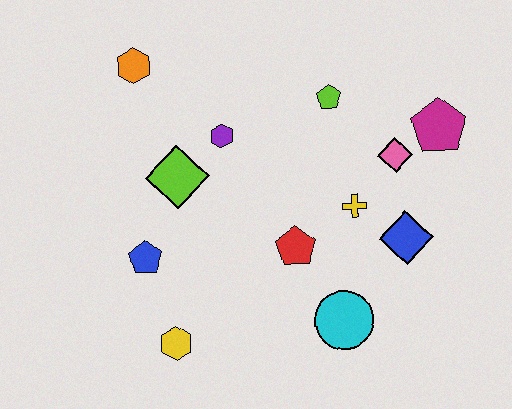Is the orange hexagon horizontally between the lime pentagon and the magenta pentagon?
No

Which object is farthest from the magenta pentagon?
The yellow hexagon is farthest from the magenta pentagon.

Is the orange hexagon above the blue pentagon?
Yes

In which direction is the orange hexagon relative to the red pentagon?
The orange hexagon is above the red pentagon.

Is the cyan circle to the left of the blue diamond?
Yes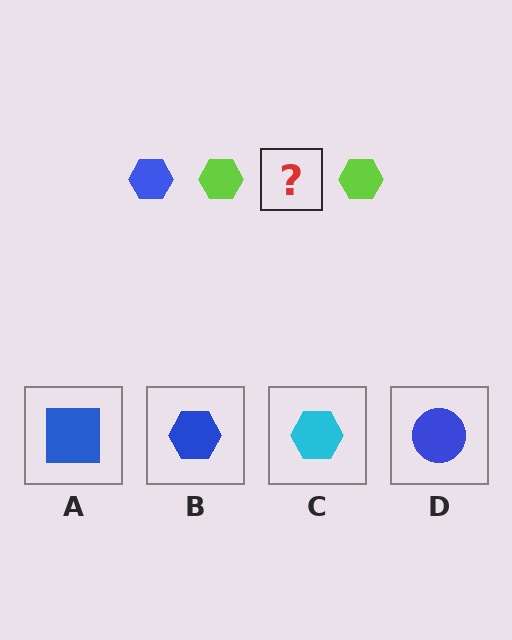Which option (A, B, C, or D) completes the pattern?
B.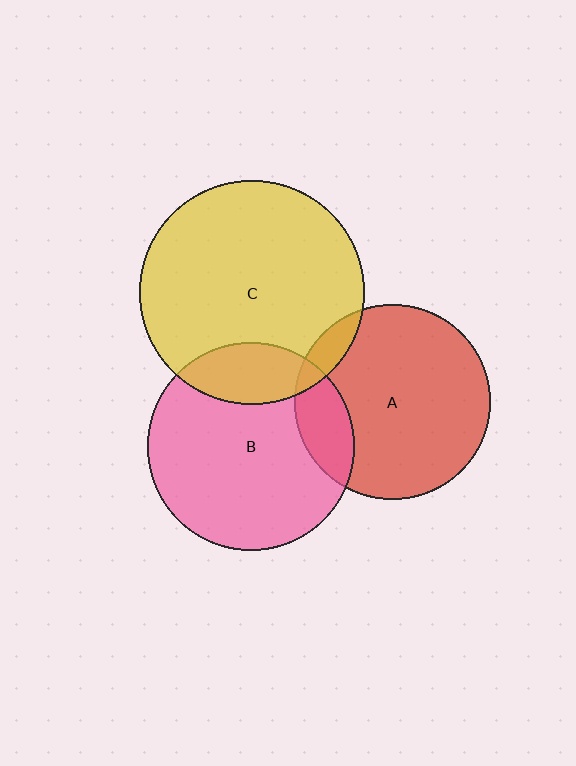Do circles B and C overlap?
Yes.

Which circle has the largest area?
Circle C (yellow).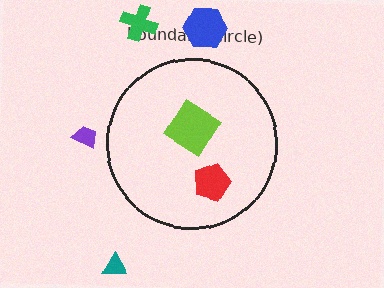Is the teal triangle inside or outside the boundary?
Outside.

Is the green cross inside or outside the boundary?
Outside.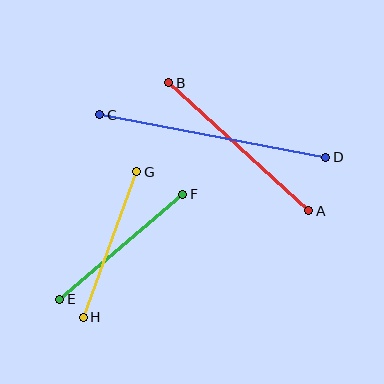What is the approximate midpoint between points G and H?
The midpoint is at approximately (110, 245) pixels.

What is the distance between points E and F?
The distance is approximately 161 pixels.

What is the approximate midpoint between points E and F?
The midpoint is at approximately (121, 247) pixels.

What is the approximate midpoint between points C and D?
The midpoint is at approximately (213, 136) pixels.